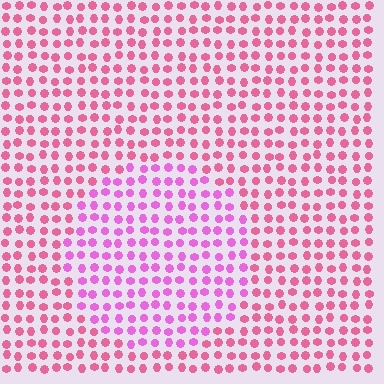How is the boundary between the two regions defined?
The boundary is defined purely by a slight shift in hue (about 30 degrees). Spacing, size, and orientation are identical on both sides.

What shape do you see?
I see a circle.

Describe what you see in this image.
The image is filled with small pink elements in a uniform arrangement. A circle-shaped region is visible where the elements are tinted to a slightly different hue, forming a subtle color boundary.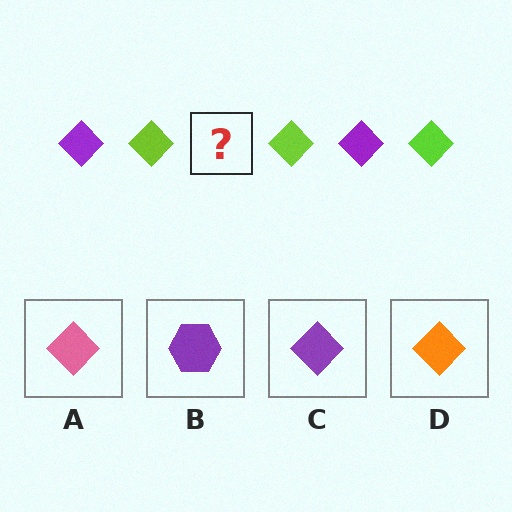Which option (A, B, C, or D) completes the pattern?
C.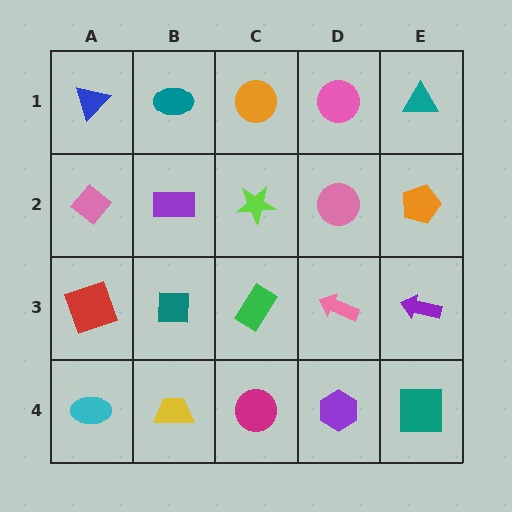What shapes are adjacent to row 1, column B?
A purple rectangle (row 2, column B), a blue triangle (row 1, column A), an orange circle (row 1, column C).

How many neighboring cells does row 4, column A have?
2.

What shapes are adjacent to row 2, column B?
A teal ellipse (row 1, column B), a teal square (row 3, column B), a pink diamond (row 2, column A), a lime star (row 2, column C).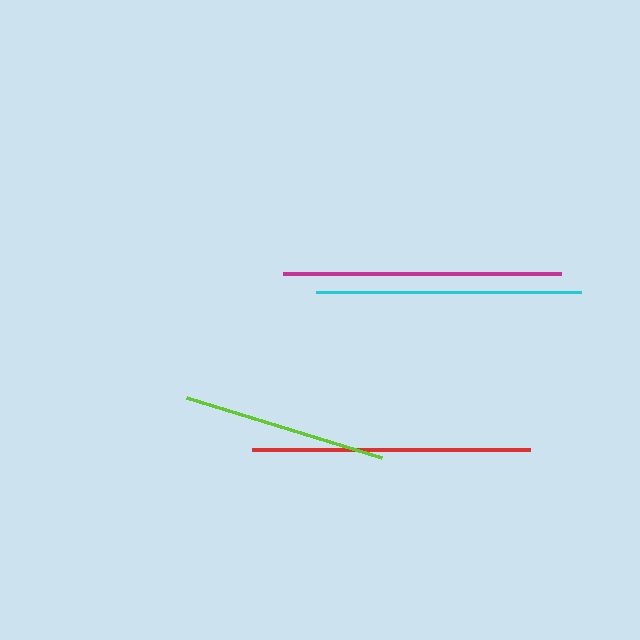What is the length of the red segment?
The red segment is approximately 277 pixels long.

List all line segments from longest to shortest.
From longest to shortest: magenta, red, cyan, lime.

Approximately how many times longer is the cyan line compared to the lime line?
The cyan line is approximately 1.3 times the length of the lime line.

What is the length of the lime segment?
The lime segment is approximately 204 pixels long.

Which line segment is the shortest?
The lime line is the shortest at approximately 204 pixels.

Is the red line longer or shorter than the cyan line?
The red line is longer than the cyan line.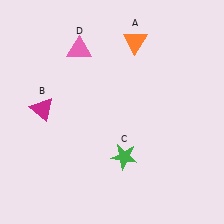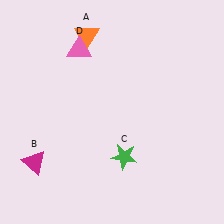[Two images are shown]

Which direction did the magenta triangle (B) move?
The magenta triangle (B) moved down.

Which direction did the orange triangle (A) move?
The orange triangle (A) moved left.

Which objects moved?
The objects that moved are: the orange triangle (A), the magenta triangle (B).